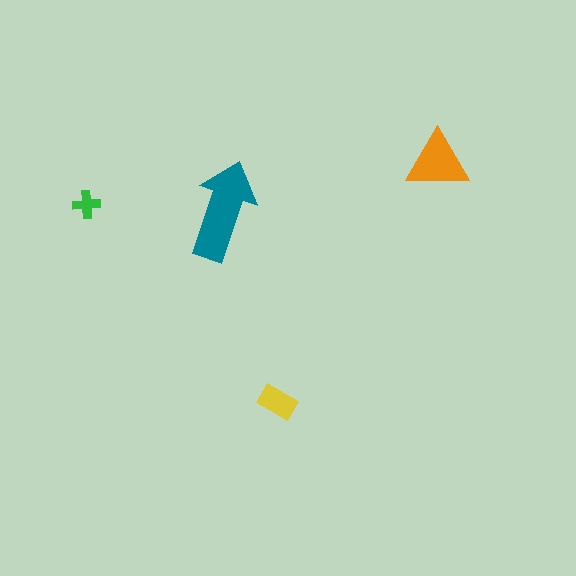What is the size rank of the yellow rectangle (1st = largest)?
3rd.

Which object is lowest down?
The yellow rectangle is bottommost.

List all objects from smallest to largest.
The green cross, the yellow rectangle, the orange triangle, the teal arrow.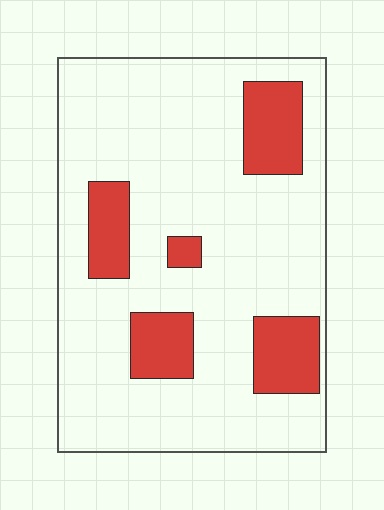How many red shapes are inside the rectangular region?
5.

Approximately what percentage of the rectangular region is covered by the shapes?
Approximately 20%.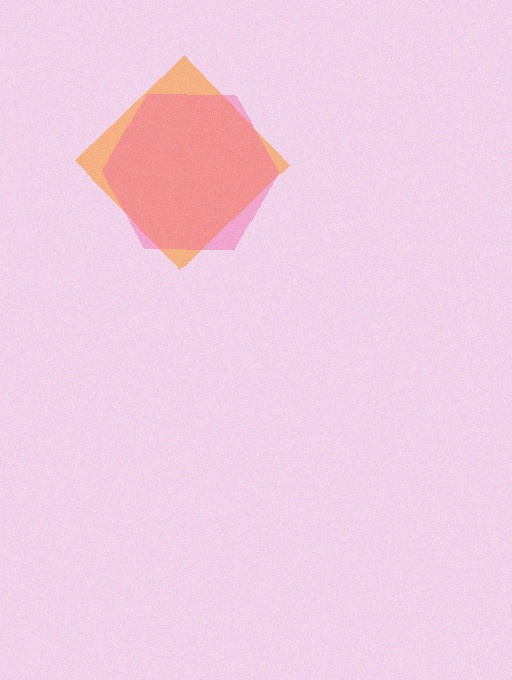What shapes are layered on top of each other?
The layered shapes are: an orange diamond, a pink hexagon.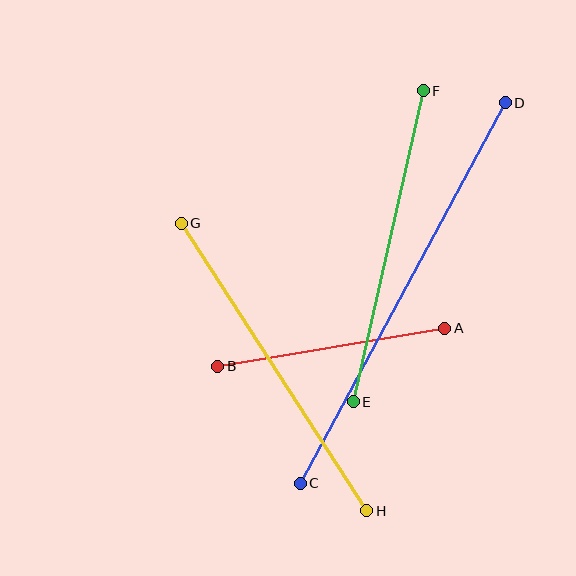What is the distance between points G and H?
The distance is approximately 342 pixels.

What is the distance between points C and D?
The distance is approximately 432 pixels.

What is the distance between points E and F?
The distance is approximately 319 pixels.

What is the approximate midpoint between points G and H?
The midpoint is at approximately (274, 367) pixels.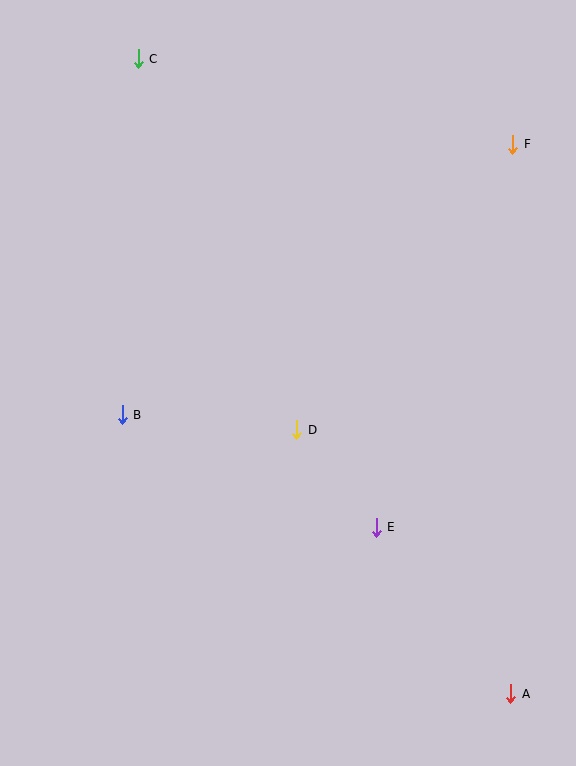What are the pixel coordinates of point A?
Point A is at (511, 694).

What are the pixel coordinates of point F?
Point F is at (513, 144).